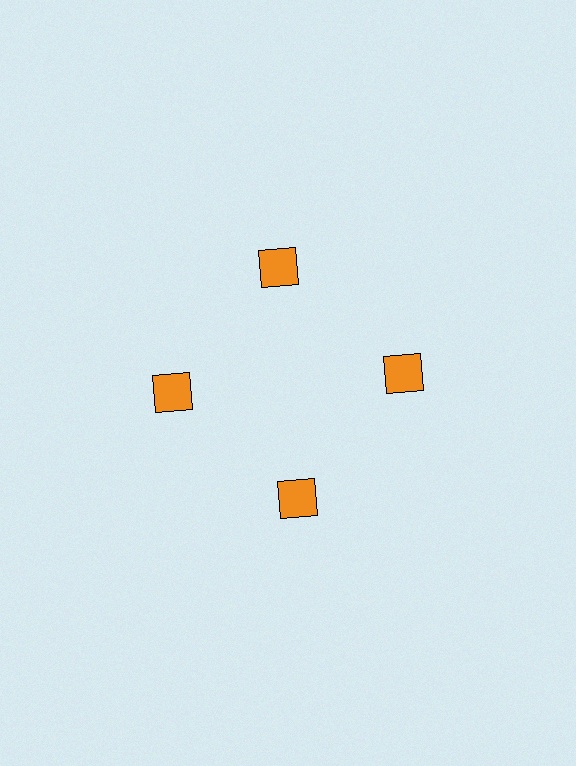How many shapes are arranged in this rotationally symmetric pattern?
There are 4 shapes, arranged in 4 groups of 1.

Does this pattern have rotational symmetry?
Yes, this pattern has 4-fold rotational symmetry. It looks the same after rotating 90 degrees around the center.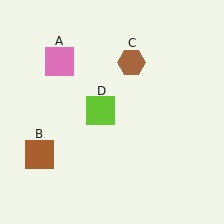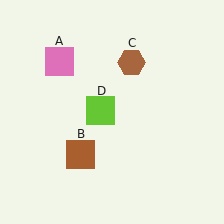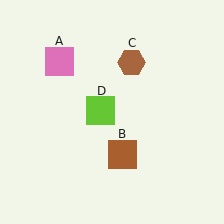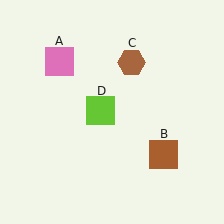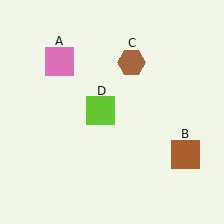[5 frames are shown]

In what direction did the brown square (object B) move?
The brown square (object B) moved right.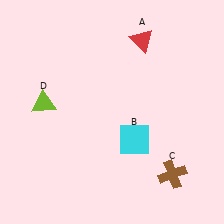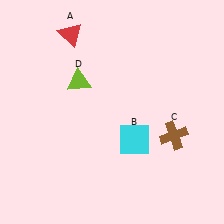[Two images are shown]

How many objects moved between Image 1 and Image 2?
3 objects moved between the two images.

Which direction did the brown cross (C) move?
The brown cross (C) moved up.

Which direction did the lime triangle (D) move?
The lime triangle (D) moved right.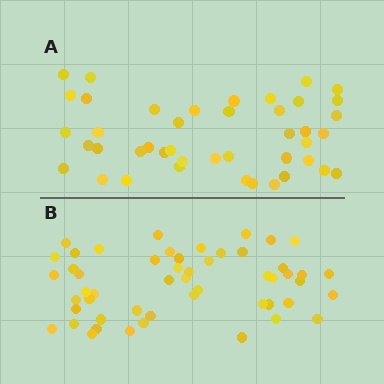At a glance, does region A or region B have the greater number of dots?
Region B (the bottom region) has more dots.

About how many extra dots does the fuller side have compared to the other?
Region B has roughly 8 or so more dots than region A.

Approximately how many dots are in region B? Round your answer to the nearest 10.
About 50 dots. (The exact count is 52, which rounds to 50.)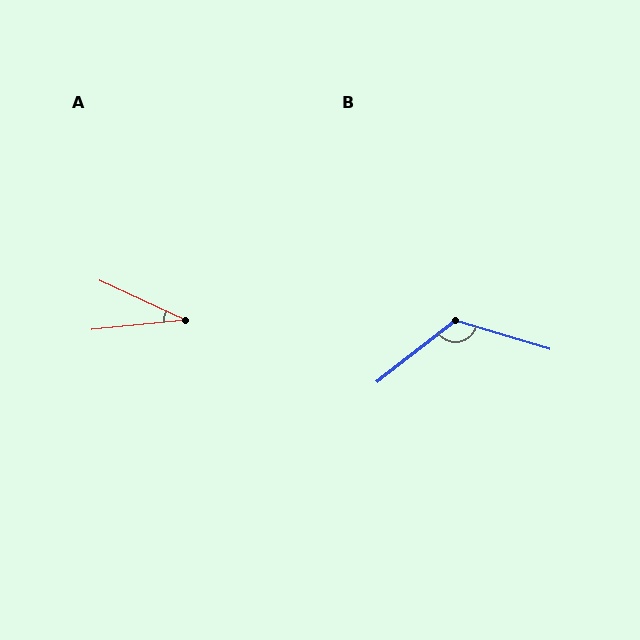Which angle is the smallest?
A, at approximately 31 degrees.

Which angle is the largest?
B, at approximately 125 degrees.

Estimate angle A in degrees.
Approximately 31 degrees.